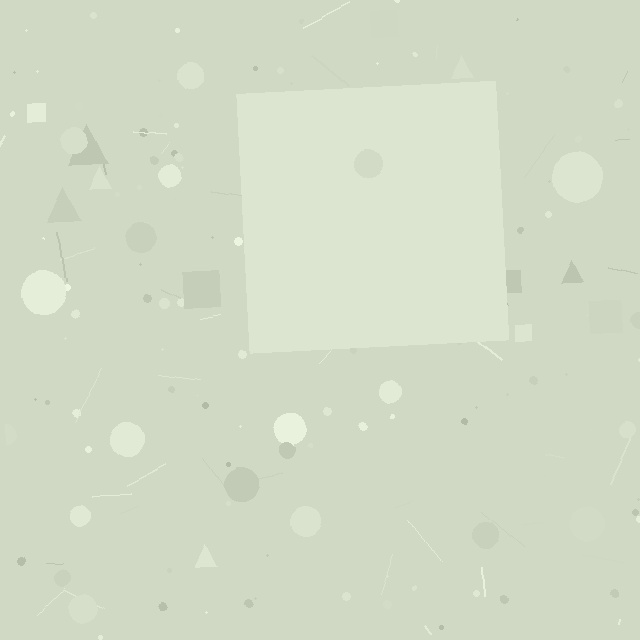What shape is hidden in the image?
A square is hidden in the image.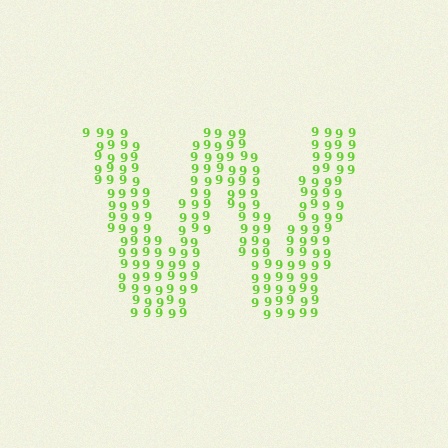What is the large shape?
The large shape is the letter W.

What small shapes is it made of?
It is made of small digit 9's.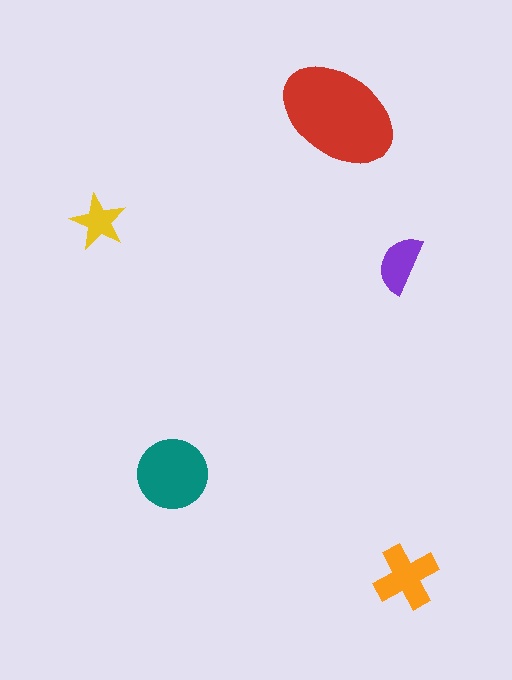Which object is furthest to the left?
The yellow star is leftmost.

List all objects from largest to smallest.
The red ellipse, the teal circle, the orange cross, the purple semicircle, the yellow star.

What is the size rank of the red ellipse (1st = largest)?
1st.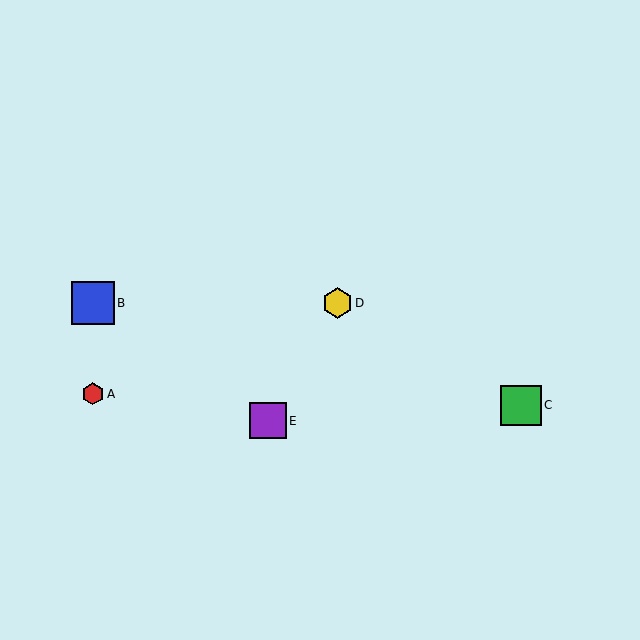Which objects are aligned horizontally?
Objects B, D are aligned horizontally.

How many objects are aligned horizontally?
2 objects (B, D) are aligned horizontally.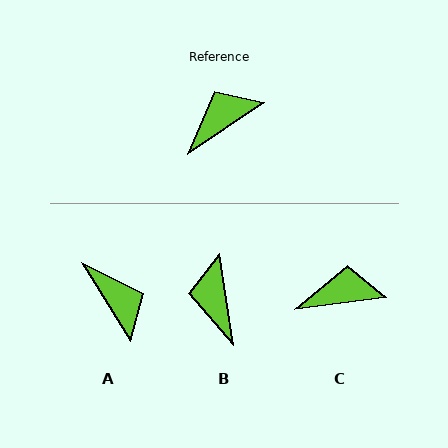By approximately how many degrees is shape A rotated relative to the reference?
Approximately 93 degrees clockwise.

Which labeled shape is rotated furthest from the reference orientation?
A, about 93 degrees away.